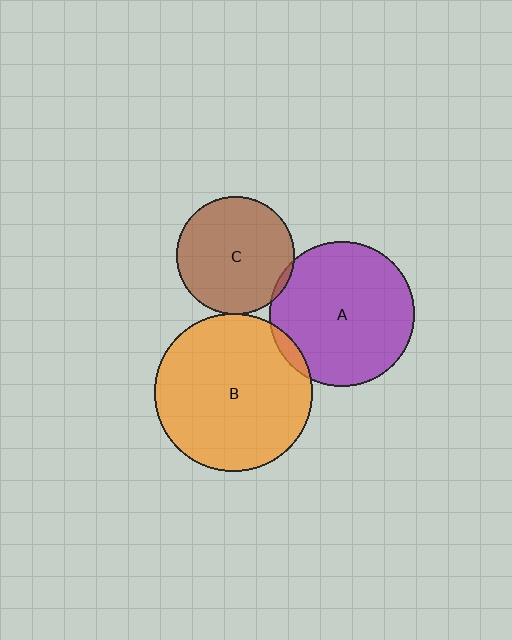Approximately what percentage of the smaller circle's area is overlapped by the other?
Approximately 5%.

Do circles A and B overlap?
Yes.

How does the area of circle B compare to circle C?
Approximately 1.8 times.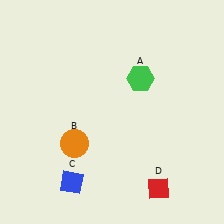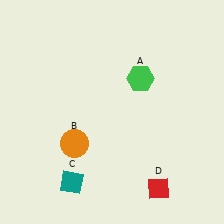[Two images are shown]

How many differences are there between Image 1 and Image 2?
There is 1 difference between the two images.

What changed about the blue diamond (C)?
In Image 1, C is blue. In Image 2, it changed to teal.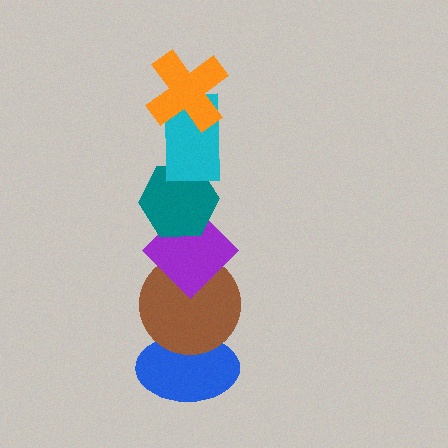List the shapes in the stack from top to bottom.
From top to bottom: the orange cross, the cyan rectangle, the teal hexagon, the purple diamond, the brown circle, the blue ellipse.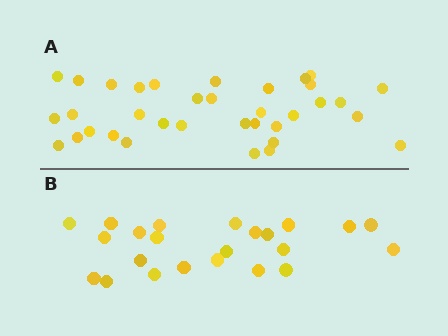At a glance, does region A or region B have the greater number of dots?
Region A (the top region) has more dots.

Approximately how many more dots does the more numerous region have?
Region A has roughly 12 or so more dots than region B.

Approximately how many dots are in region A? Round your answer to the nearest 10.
About 40 dots. (The exact count is 35, which rounds to 40.)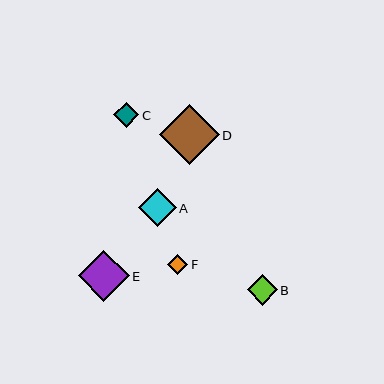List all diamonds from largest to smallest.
From largest to smallest: D, E, A, B, C, F.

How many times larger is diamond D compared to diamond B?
Diamond D is approximately 2.0 times the size of diamond B.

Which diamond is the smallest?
Diamond F is the smallest with a size of approximately 20 pixels.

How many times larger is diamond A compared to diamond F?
Diamond A is approximately 1.9 times the size of diamond F.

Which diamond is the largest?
Diamond D is the largest with a size of approximately 60 pixels.